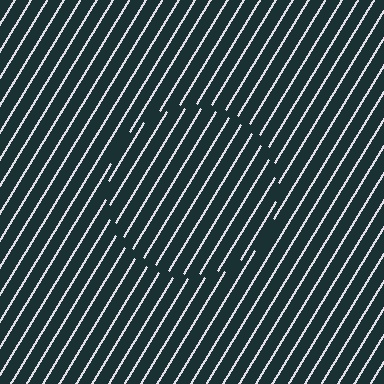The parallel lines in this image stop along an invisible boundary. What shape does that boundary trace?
An illusory circle. The interior of the shape contains the same grating, shifted by half a period — the contour is defined by the phase discontinuity where line-ends from the inner and outer gratings abut.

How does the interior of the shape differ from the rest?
The interior of the shape contains the same grating, shifted by half a period — the contour is defined by the phase discontinuity where line-ends from the inner and outer gratings abut.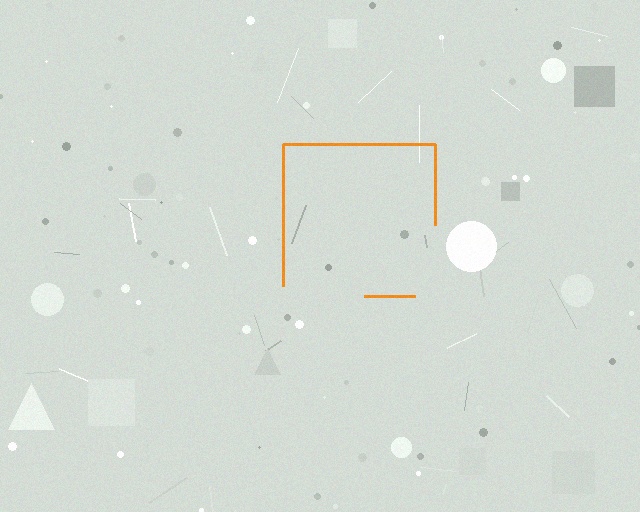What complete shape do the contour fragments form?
The contour fragments form a square.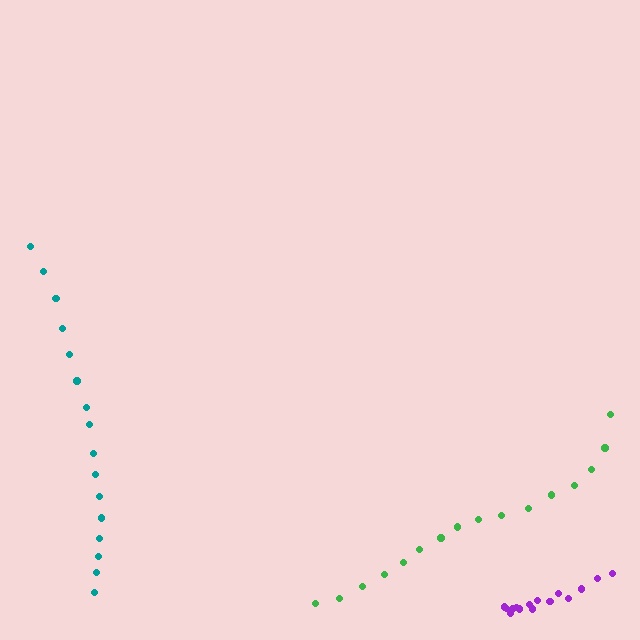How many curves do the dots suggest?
There are 3 distinct paths.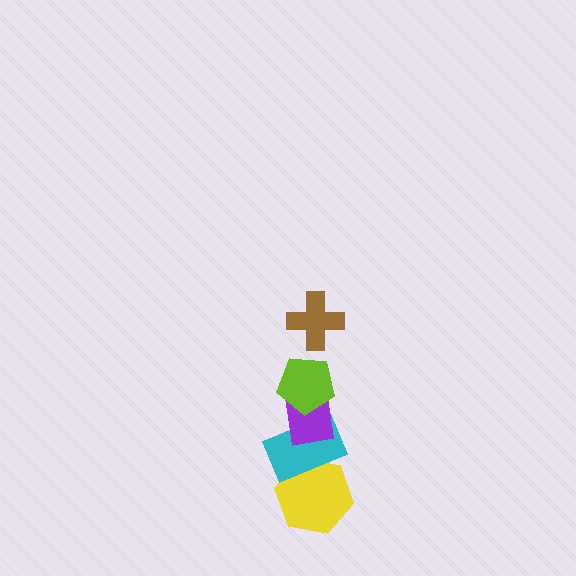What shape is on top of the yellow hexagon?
The cyan rectangle is on top of the yellow hexagon.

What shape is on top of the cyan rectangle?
The purple rectangle is on top of the cyan rectangle.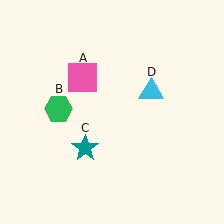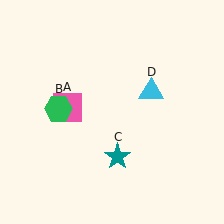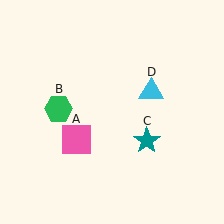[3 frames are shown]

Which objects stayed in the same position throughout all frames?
Green hexagon (object B) and cyan triangle (object D) remained stationary.